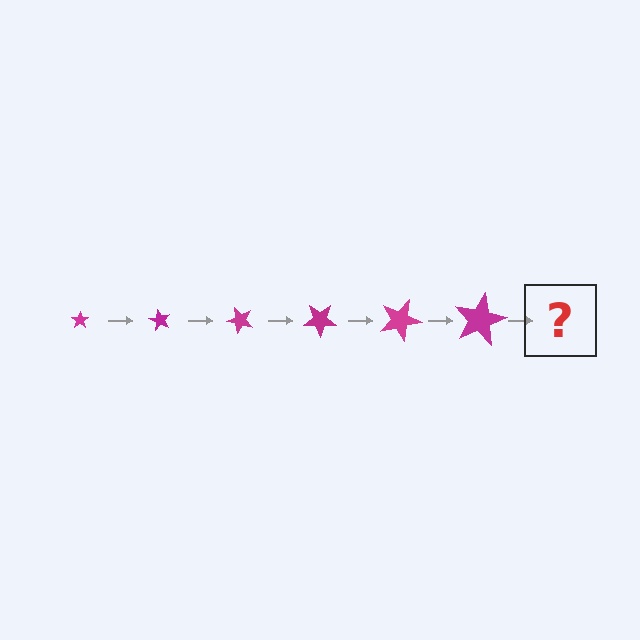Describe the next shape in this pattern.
It should be a star, larger than the previous one and rotated 360 degrees from the start.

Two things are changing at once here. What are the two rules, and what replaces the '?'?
The two rules are that the star grows larger each step and it rotates 60 degrees each step. The '?' should be a star, larger than the previous one and rotated 360 degrees from the start.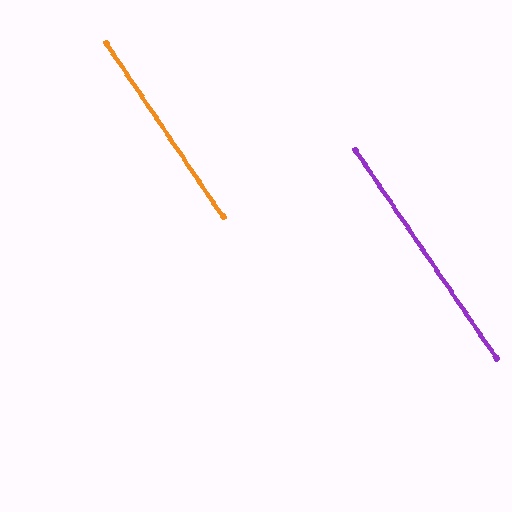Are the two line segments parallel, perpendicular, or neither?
Parallel — their directions differ by only 0.3°.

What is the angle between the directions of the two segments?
Approximately 0 degrees.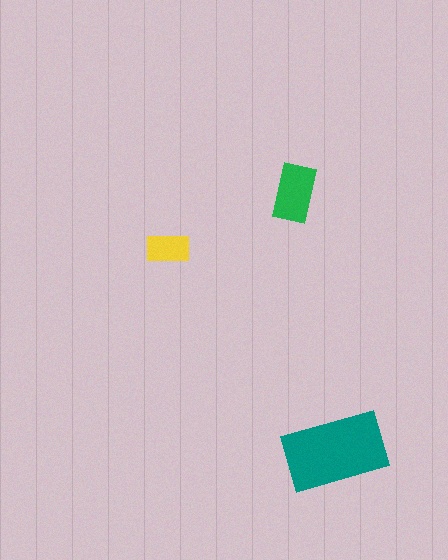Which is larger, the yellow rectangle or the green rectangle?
The green one.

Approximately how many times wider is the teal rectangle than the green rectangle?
About 1.5 times wider.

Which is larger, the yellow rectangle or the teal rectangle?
The teal one.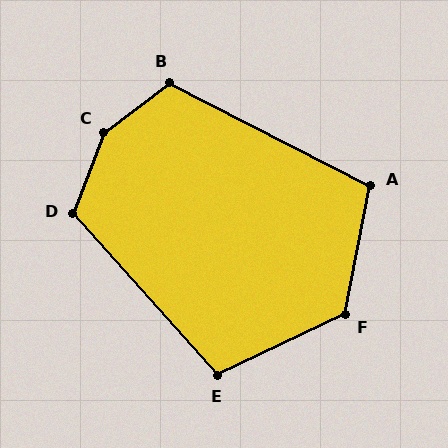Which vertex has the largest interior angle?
C, at approximately 148 degrees.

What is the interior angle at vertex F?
Approximately 127 degrees (obtuse).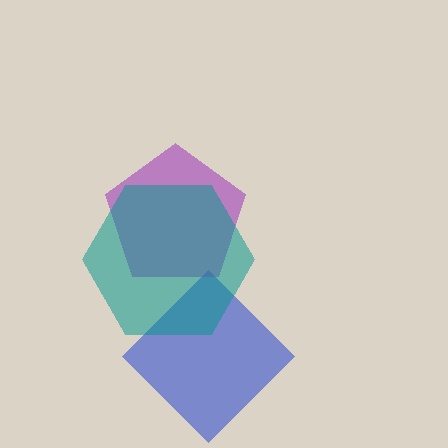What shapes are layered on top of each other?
The layered shapes are: a blue diamond, a purple pentagon, a teal hexagon.